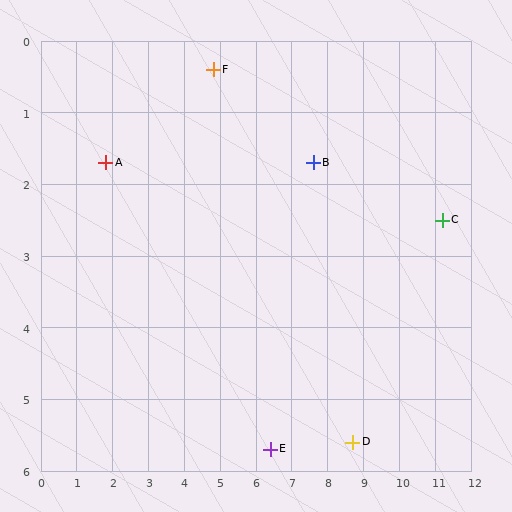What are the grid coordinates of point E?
Point E is at approximately (6.4, 5.7).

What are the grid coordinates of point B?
Point B is at approximately (7.6, 1.7).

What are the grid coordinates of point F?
Point F is at approximately (4.8, 0.4).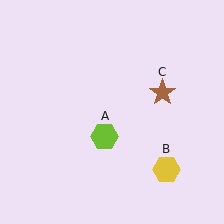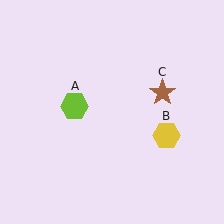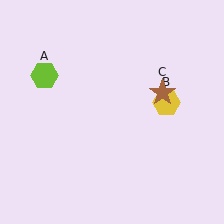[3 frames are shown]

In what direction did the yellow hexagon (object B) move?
The yellow hexagon (object B) moved up.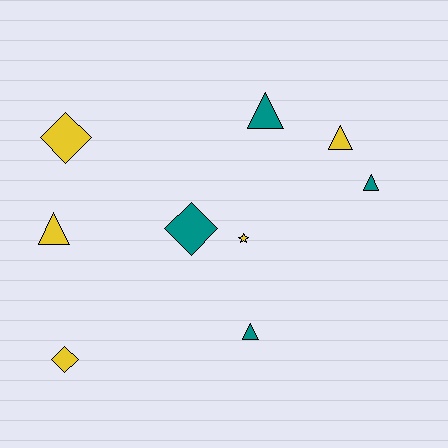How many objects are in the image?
There are 9 objects.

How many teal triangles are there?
There are 3 teal triangles.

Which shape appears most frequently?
Triangle, with 5 objects.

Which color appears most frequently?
Yellow, with 5 objects.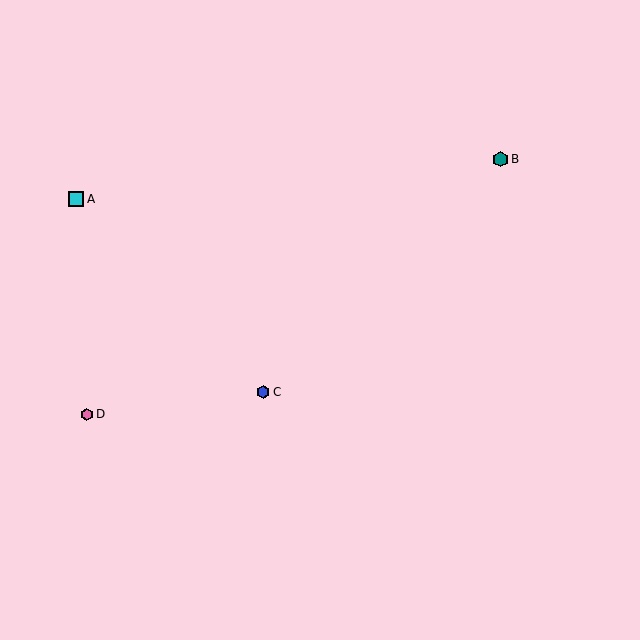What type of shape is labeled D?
Shape D is a pink hexagon.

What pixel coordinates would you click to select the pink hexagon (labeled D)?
Click at (87, 414) to select the pink hexagon D.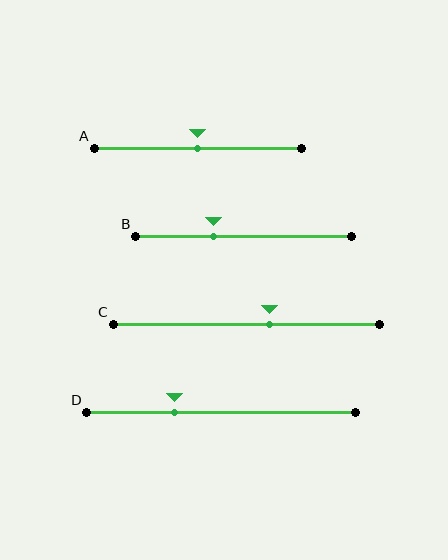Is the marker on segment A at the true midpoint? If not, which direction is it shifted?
Yes, the marker on segment A is at the true midpoint.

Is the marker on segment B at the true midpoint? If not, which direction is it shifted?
No, the marker on segment B is shifted to the left by about 14% of the segment length.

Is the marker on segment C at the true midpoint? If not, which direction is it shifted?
No, the marker on segment C is shifted to the right by about 9% of the segment length.